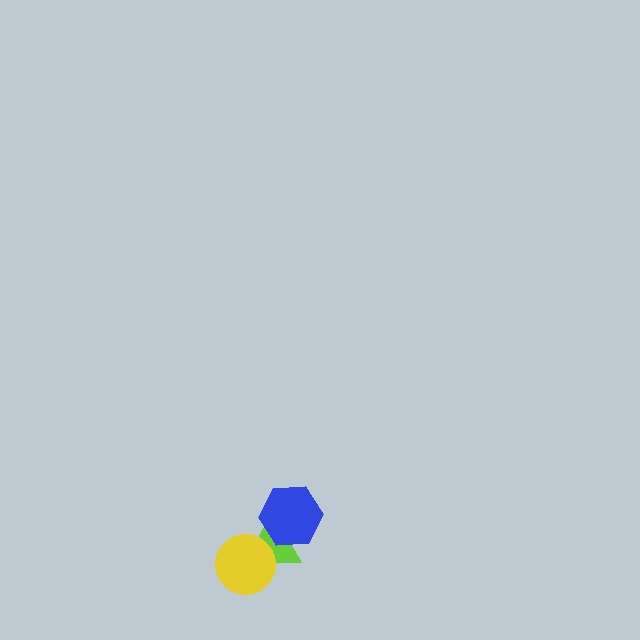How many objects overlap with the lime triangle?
2 objects overlap with the lime triangle.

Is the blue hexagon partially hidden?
No, no other shape covers it.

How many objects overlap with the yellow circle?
1 object overlaps with the yellow circle.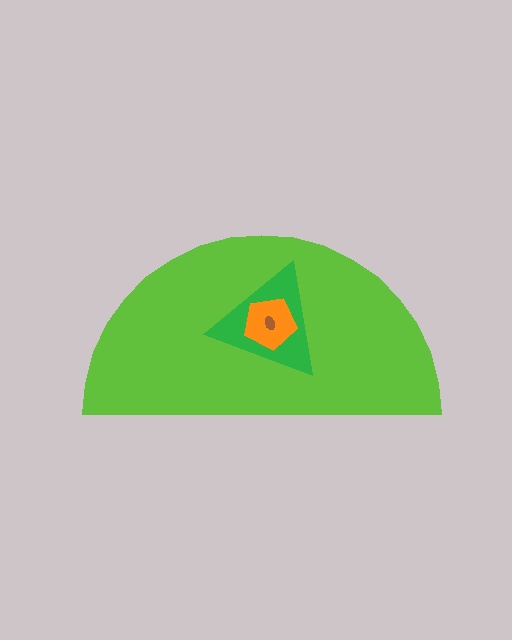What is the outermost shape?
The lime semicircle.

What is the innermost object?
The brown ellipse.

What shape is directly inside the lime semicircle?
The green triangle.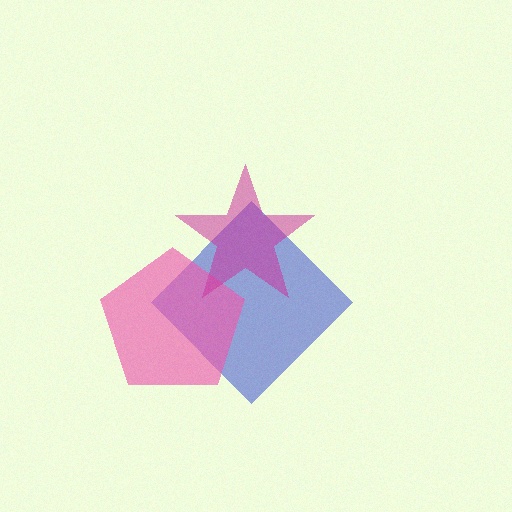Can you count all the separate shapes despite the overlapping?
Yes, there are 3 separate shapes.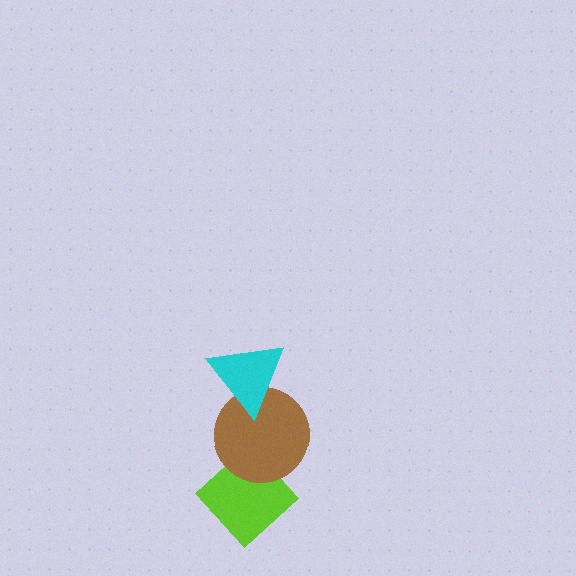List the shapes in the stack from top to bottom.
From top to bottom: the cyan triangle, the brown circle, the lime diamond.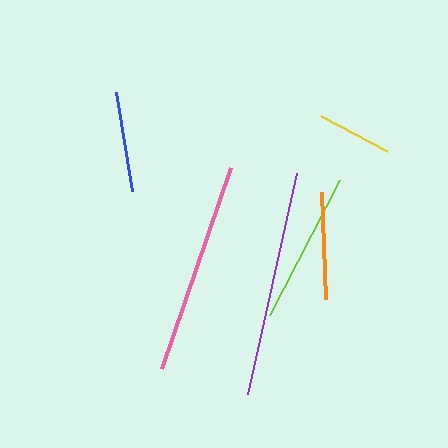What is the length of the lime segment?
The lime segment is approximately 153 pixels long.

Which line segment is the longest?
The purple line is the longest at approximately 226 pixels.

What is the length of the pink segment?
The pink segment is approximately 213 pixels long.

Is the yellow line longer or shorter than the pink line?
The pink line is longer than the yellow line.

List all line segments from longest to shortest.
From longest to shortest: purple, pink, lime, orange, blue, yellow.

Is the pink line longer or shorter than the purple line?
The purple line is longer than the pink line.